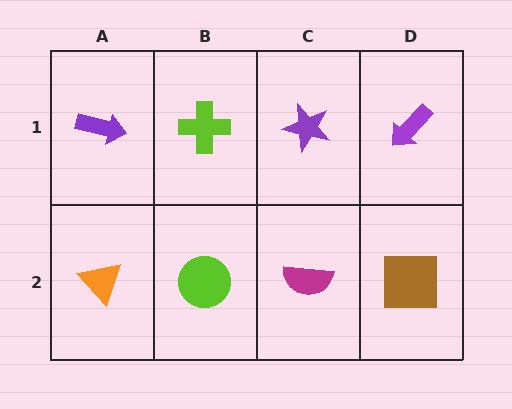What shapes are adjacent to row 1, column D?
A brown square (row 2, column D), a purple star (row 1, column C).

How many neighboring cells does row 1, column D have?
2.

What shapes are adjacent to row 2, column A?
A purple arrow (row 1, column A), a lime circle (row 2, column B).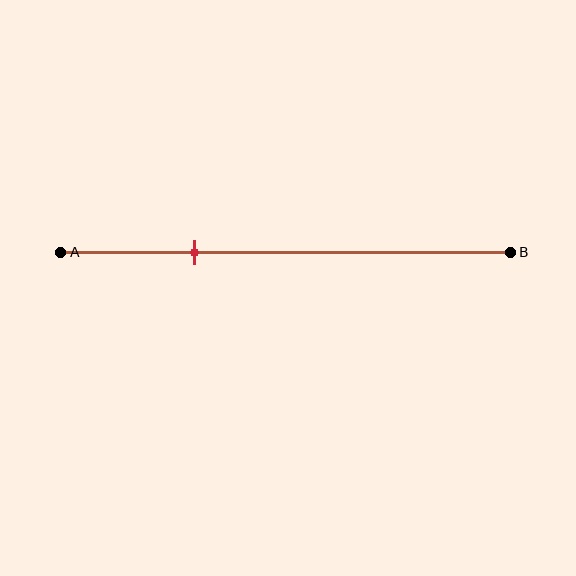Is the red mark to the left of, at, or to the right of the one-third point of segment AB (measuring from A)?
The red mark is to the left of the one-third point of segment AB.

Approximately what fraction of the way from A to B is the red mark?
The red mark is approximately 30% of the way from A to B.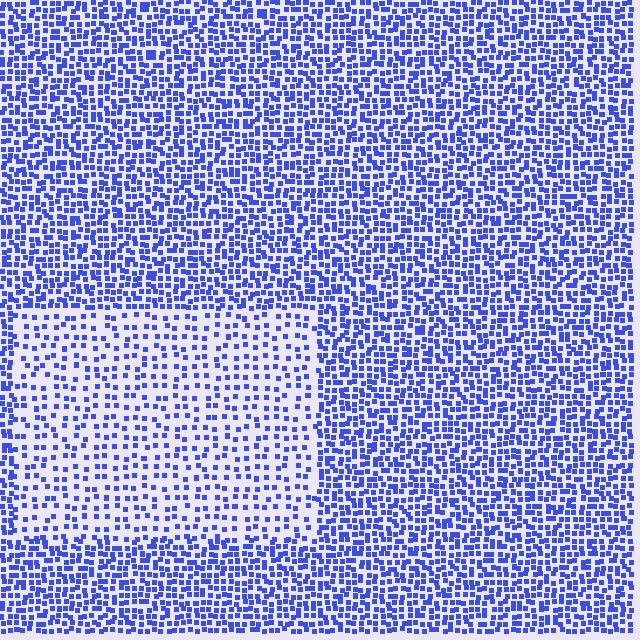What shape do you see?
I see a rectangle.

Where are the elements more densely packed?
The elements are more densely packed outside the rectangle boundary.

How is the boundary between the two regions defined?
The boundary is defined by a change in element density (approximately 2.1x ratio). All elements are the same color, size, and shape.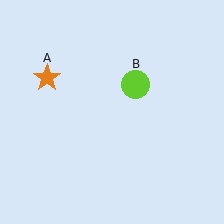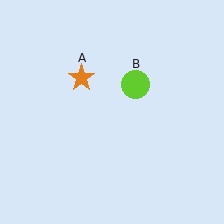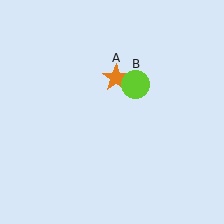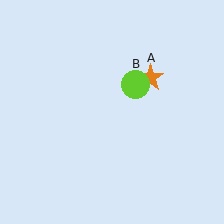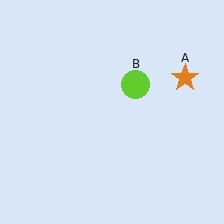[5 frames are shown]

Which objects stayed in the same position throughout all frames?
Lime circle (object B) remained stationary.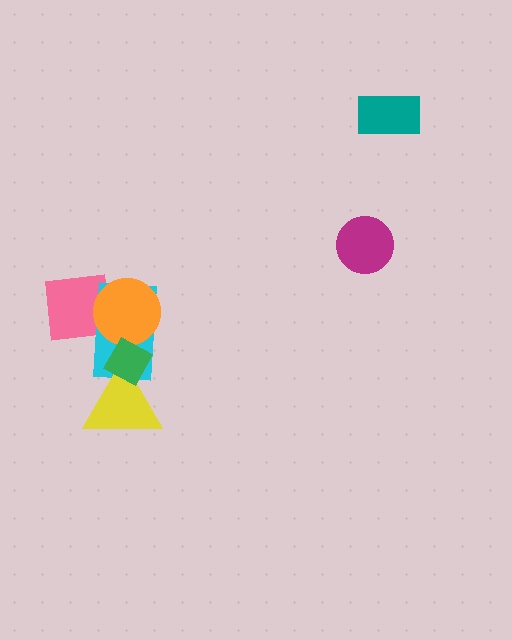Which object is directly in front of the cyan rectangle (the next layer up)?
The orange circle is directly in front of the cyan rectangle.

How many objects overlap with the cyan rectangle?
4 objects overlap with the cyan rectangle.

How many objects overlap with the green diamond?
3 objects overlap with the green diamond.